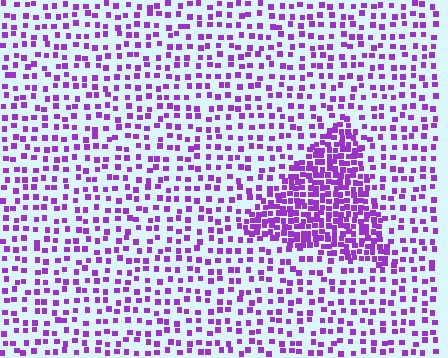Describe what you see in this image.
The image contains small purple elements arranged at two different densities. A triangle-shaped region is visible where the elements are more densely packed than the surrounding area.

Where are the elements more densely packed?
The elements are more densely packed inside the triangle boundary.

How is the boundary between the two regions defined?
The boundary is defined by a change in element density (approximately 2.6x ratio). All elements are the same color, size, and shape.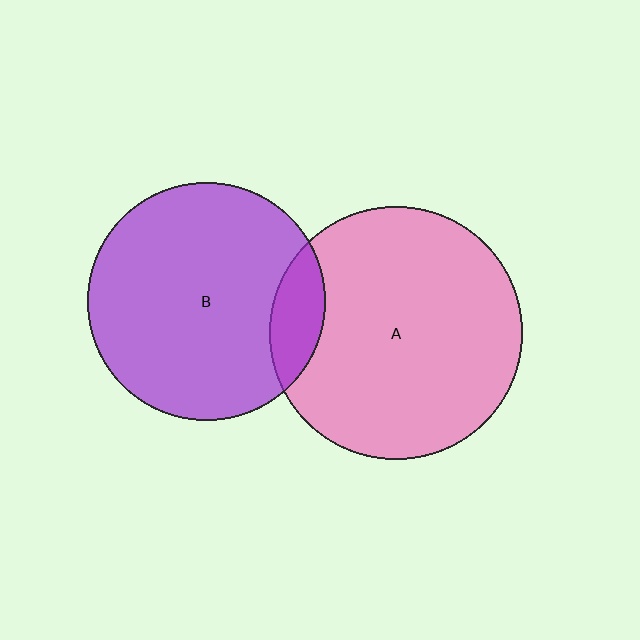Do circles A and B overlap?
Yes.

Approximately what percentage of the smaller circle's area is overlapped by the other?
Approximately 10%.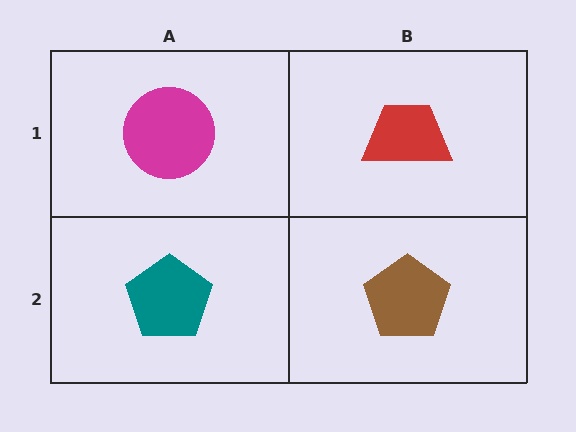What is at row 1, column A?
A magenta circle.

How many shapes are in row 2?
2 shapes.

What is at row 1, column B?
A red trapezoid.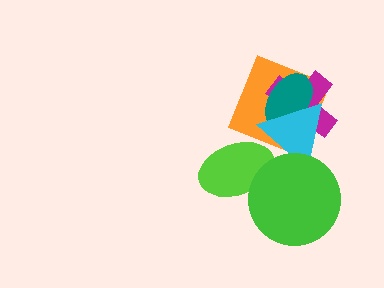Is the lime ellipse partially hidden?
Yes, it is partially covered by another shape.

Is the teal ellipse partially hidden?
Yes, it is partially covered by another shape.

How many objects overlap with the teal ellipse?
3 objects overlap with the teal ellipse.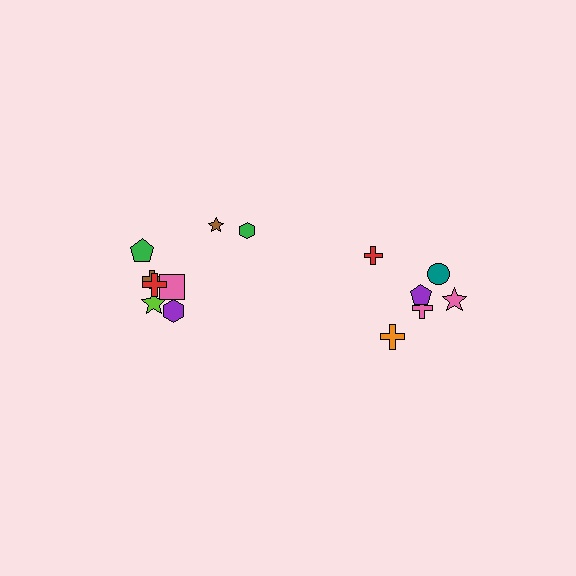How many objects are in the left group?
There are 8 objects.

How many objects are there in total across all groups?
There are 14 objects.